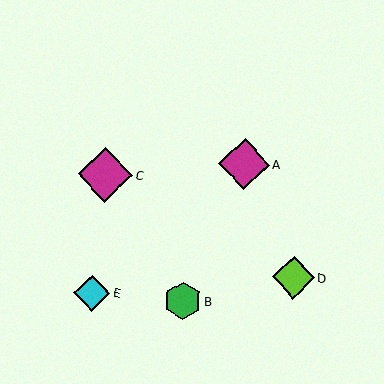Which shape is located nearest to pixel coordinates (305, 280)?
The lime diamond (labeled D) at (293, 278) is nearest to that location.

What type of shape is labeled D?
Shape D is a lime diamond.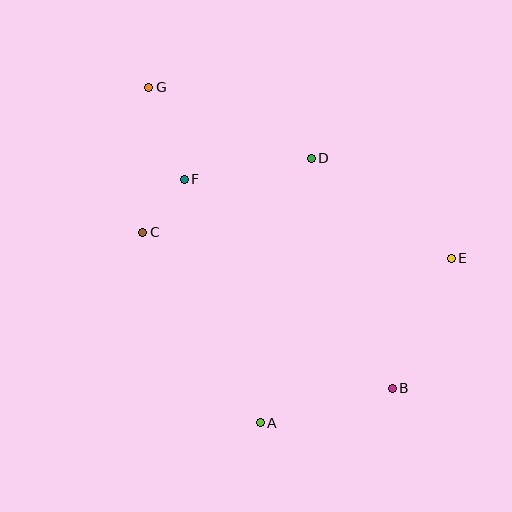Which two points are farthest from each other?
Points B and G are farthest from each other.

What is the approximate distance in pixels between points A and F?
The distance between A and F is approximately 255 pixels.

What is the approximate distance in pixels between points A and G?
The distance between A and G is approximately 354 pixels.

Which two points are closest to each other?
Points C and F are closest to each other.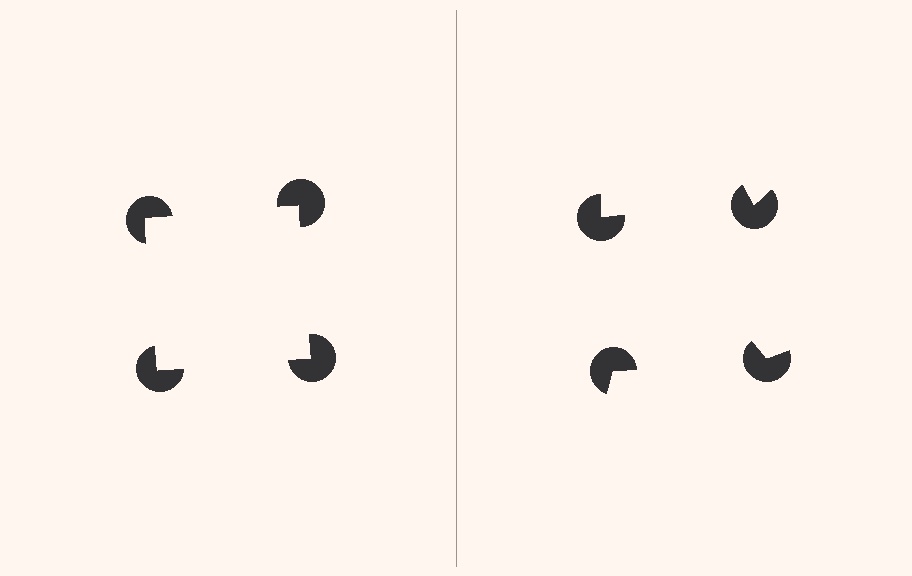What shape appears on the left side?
An illusory square.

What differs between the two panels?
The pac-man discs are positioned identically on both sides; only the wedge orientations differ. On the left they align to a square; on the right they are misaligned.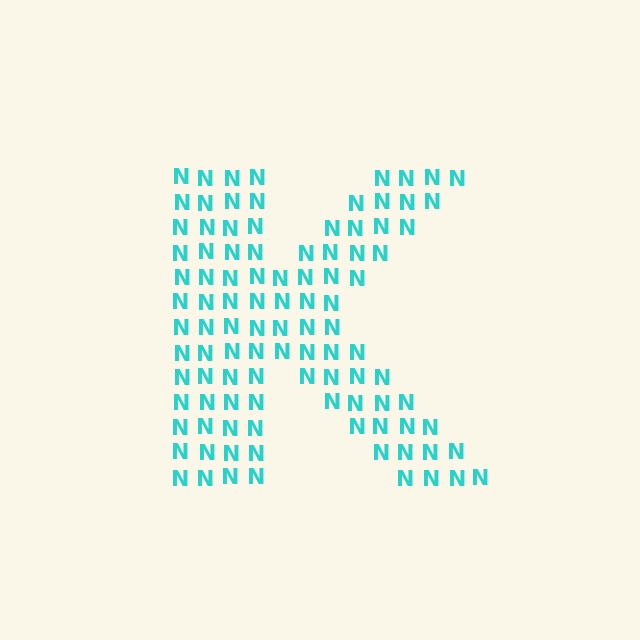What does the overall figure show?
The overall figure shows the letter K.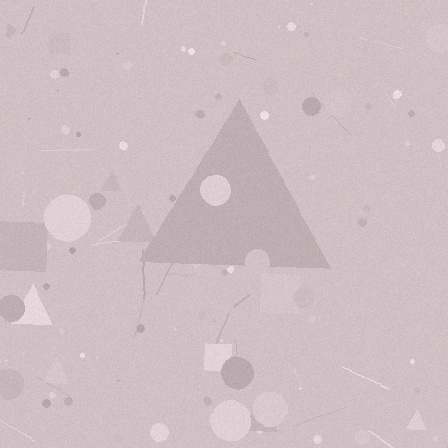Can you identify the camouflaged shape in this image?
The camouflaged shape is a triangle.